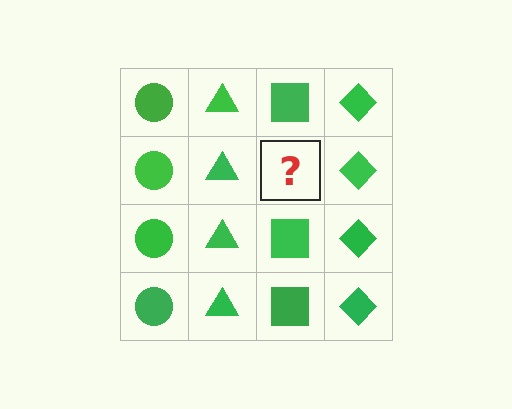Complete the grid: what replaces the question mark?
The question mark should be replaced with a green square.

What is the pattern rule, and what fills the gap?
The rule is that each column has a consistent shape. The gap should be filled with a green square.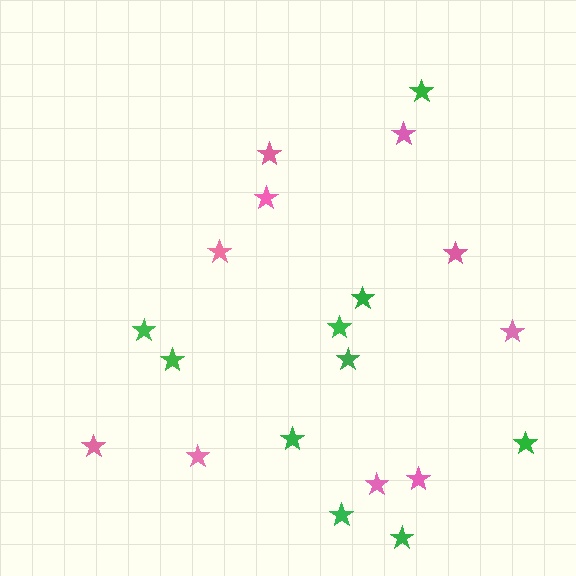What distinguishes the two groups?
There are 2 groups: one group of green stars (10) and one group of pink stars (10).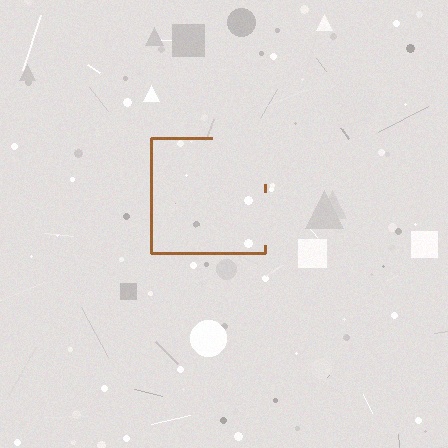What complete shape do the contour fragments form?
The contour fragments form a square.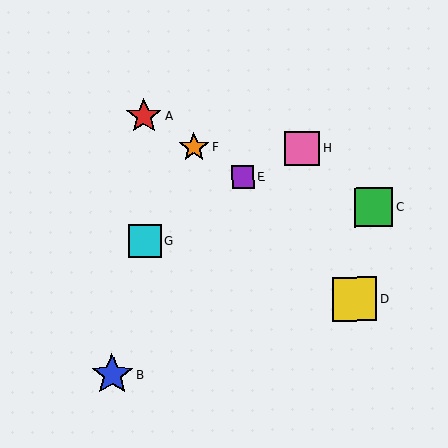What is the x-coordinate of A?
Object A is at x≈144.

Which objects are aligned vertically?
Objects A, G are aligned vertically.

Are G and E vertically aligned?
No, G is at x≈145 and E is at x≈243.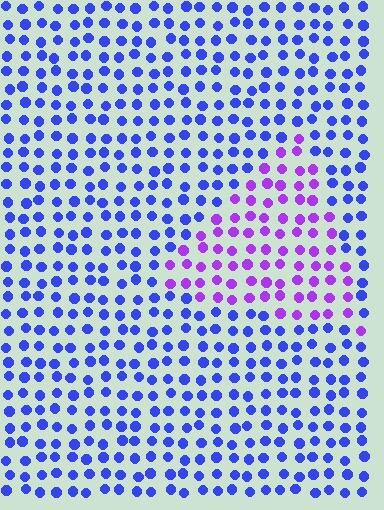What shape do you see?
I see a triangle.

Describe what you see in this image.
The image is filled with small blue elements in a uniform arrangement. A triangle-shaped region is visible where the elements are tinted to a slightly different hue, forming a subtle color boundary.